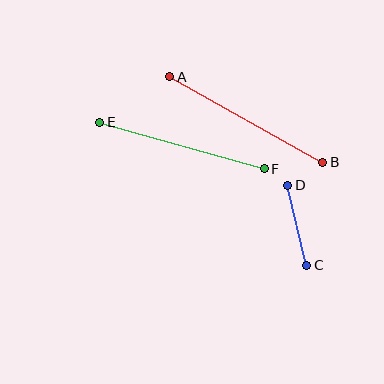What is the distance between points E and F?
The distance is approximately 171 pixels.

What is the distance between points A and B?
The distance is approximately 175 pixels.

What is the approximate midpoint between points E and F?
The midpoint is at approximately (182, 145) pixels.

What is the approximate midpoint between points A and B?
The midpoint is at approximately (246, 120) pixels.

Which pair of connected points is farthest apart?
Points A and B are farthest apart.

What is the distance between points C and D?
The distance is approximately 83 pixels.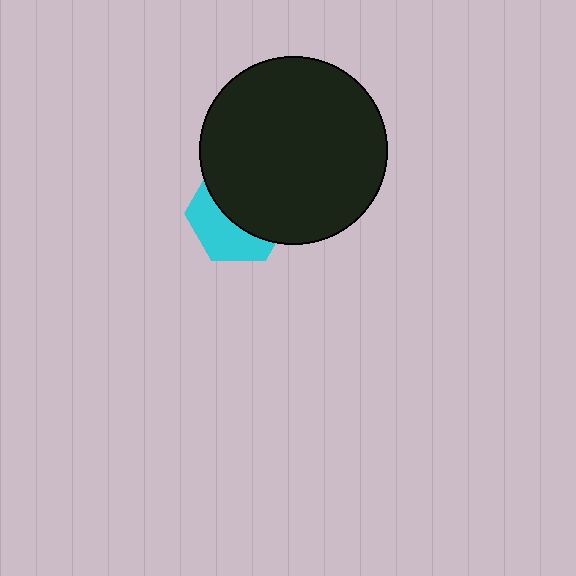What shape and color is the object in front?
The object in front is a black circle.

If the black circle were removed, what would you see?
You would see the complete cyan hexagon.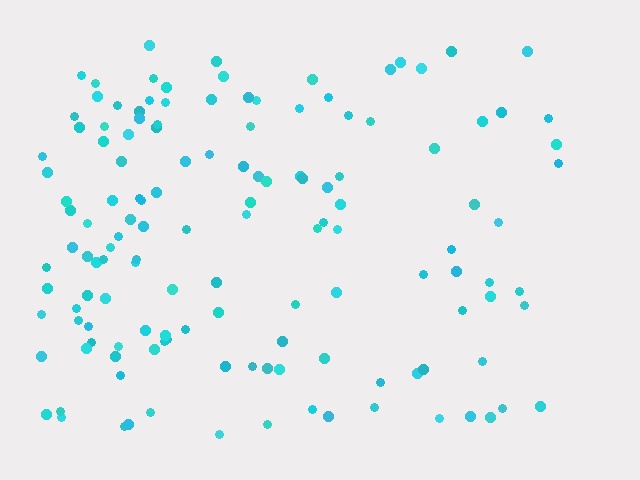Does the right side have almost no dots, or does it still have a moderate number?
Still a moderate number, just noticeably fewer than the left.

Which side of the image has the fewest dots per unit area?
The right.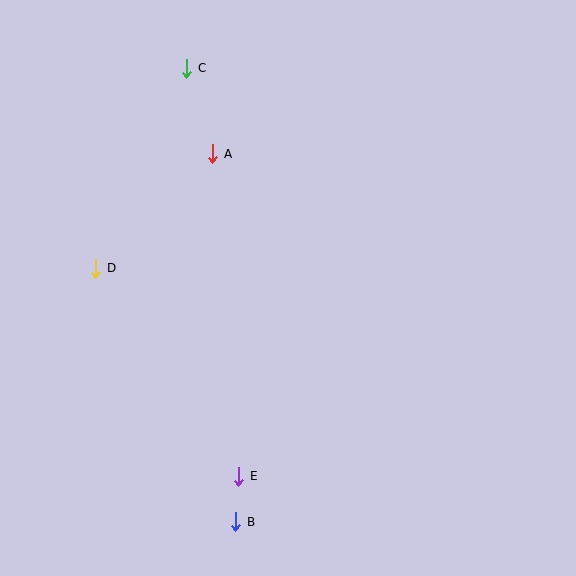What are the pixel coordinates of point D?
Point D is at (96, 268).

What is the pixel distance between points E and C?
The distance between E and C is 411 pixels.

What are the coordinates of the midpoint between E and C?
The midpoint between E and C is at (213, 272).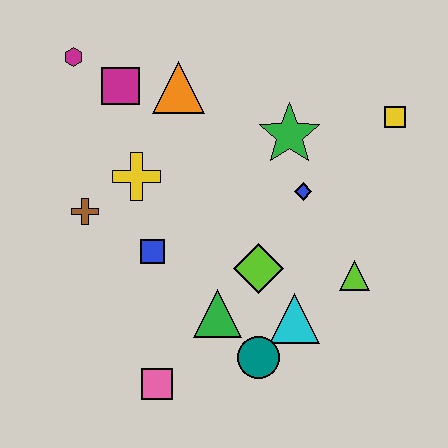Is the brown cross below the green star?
Yes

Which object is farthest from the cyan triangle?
The magenta hexagon is farthest from the cyan triangle.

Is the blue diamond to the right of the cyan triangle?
Yes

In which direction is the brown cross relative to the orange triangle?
The brown cross is below the orange triangle.